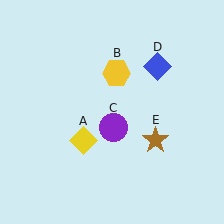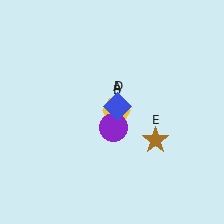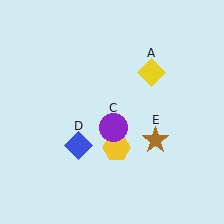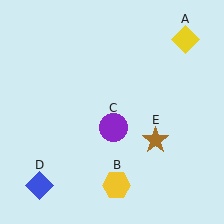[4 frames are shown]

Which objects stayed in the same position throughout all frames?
Purple circle (object C) and brown star (object E) remained stationary.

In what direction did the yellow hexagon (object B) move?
The yellow hexagon (object B) moved down.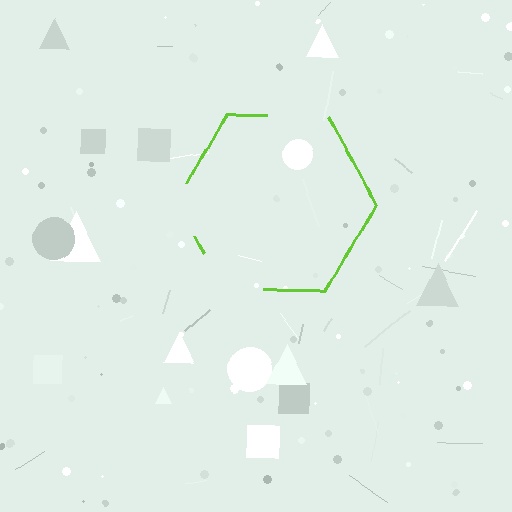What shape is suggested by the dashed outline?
The dashed outline suggests a hexagon.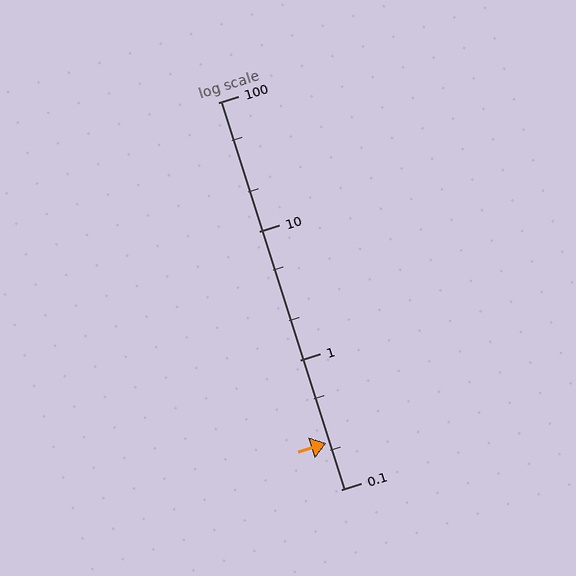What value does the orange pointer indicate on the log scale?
The pointer indicates approximately 0.23.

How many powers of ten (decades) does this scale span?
The scale spans 3 decades, from 0.1 to 100.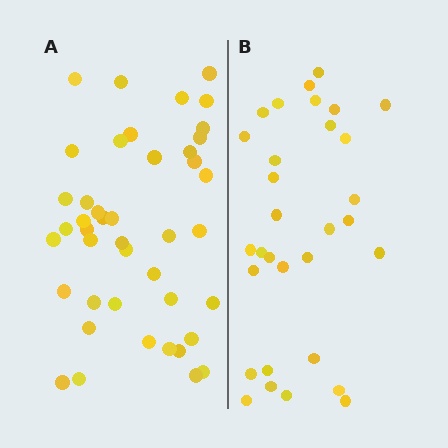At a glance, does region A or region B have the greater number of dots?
Region A (the left region) has more dots.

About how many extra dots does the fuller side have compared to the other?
Region A has roughly 12 or so more dots than region B.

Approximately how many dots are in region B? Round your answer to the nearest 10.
About 30 dots. (The exact count is 31, which rounds to 30.)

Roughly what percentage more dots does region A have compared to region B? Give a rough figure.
About 40% more.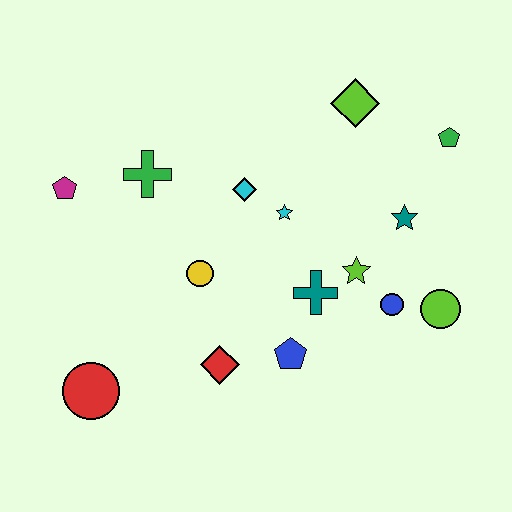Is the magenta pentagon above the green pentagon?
No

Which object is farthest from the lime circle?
The magenta pentagon is farthest from the lime circle.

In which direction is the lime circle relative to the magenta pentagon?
The lime circle is to the right of the magenta pentagon.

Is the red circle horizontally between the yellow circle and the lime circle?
No